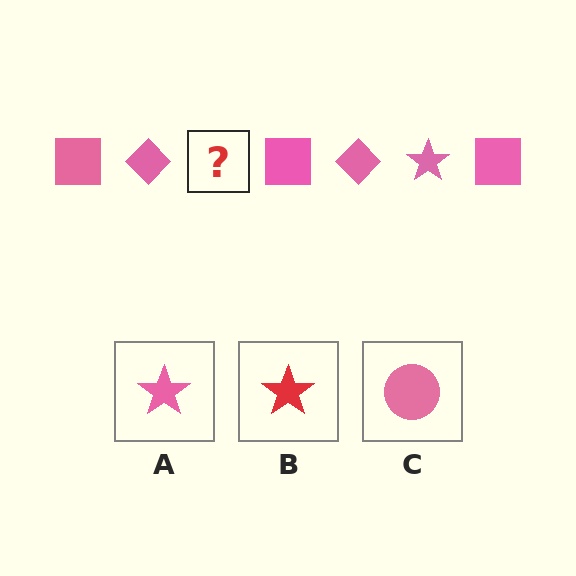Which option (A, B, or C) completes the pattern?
A.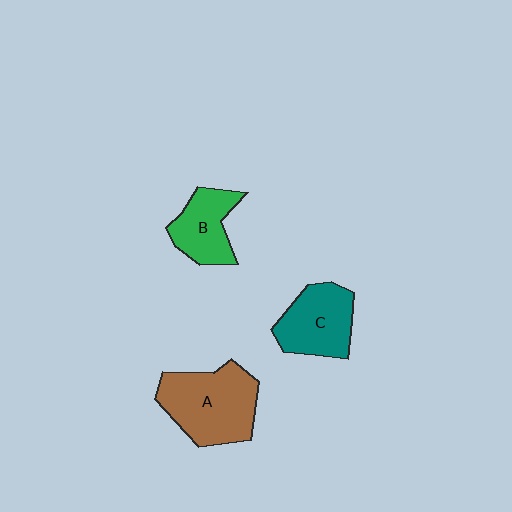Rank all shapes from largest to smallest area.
From largest to smallest: A (brown), C (teal), B (green).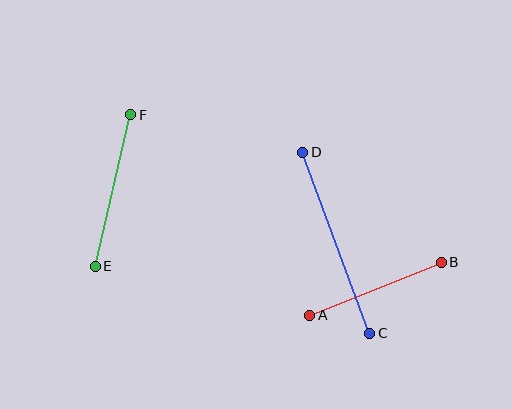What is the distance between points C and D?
The distance is approximately 193 pixels.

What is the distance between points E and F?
The distance is approximately 156 pixels.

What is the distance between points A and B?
The distance is approximately 142 pixels.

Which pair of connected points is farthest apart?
Points C and D are farthest apart.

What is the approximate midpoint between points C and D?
The midpoint is at approximately (336, 243) pixels.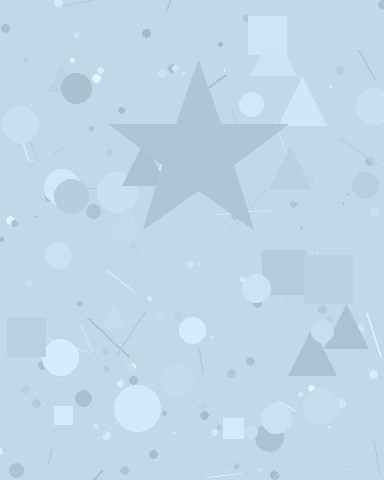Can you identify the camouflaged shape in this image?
The camouflaged shape is a star.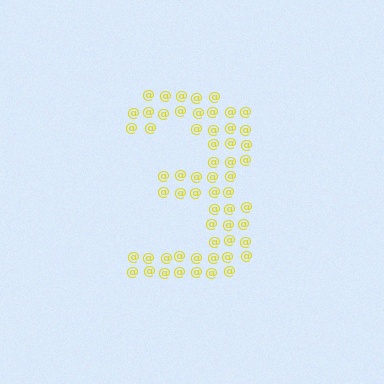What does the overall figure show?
The overall figure shows the digit 3.